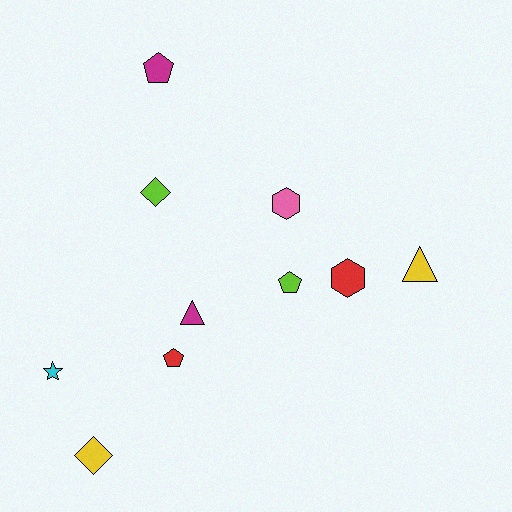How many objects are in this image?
There are 10 objects.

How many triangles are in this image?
There are 2 triangles.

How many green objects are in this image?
There are no green objects.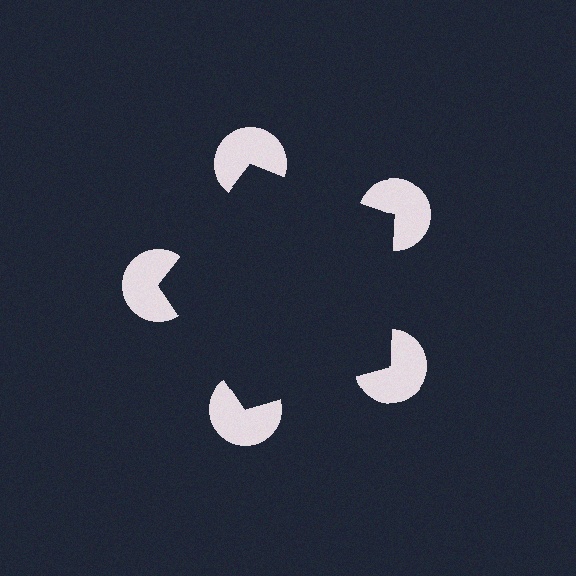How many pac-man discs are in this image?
There are 5 — one at each vertex of the illusory pentagon.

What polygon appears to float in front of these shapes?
An illusory pentagon — its edges are inferred from the aligned wedge cuts in the pac-man discs, not physically drawn.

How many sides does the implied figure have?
5 sides.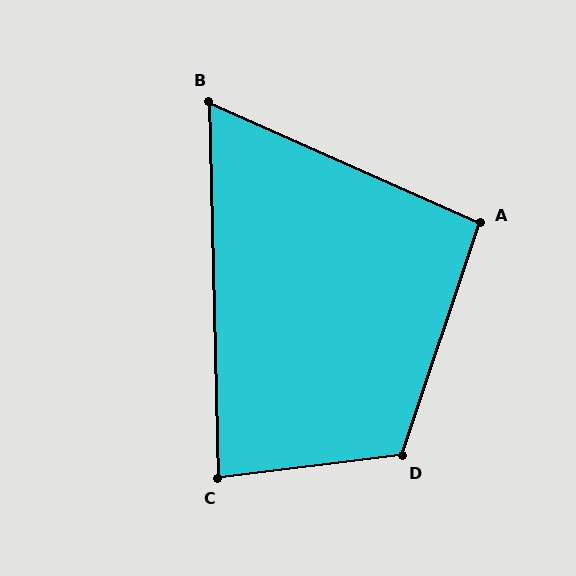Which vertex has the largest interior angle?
D, at approximately 115 degrees.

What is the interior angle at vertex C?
Approximately 84 degrees (acute).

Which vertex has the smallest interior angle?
B, at approximately 65 degrees.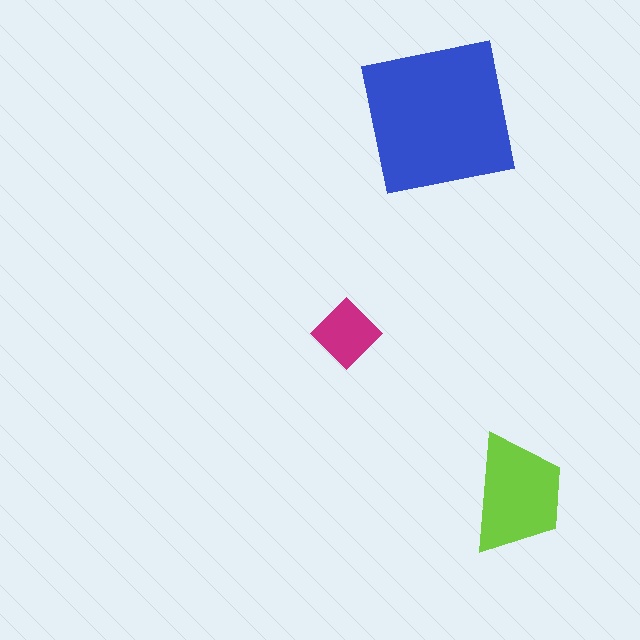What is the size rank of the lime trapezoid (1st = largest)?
2nd.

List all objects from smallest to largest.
The magenta diamond, the lime trapezoid, the blue square.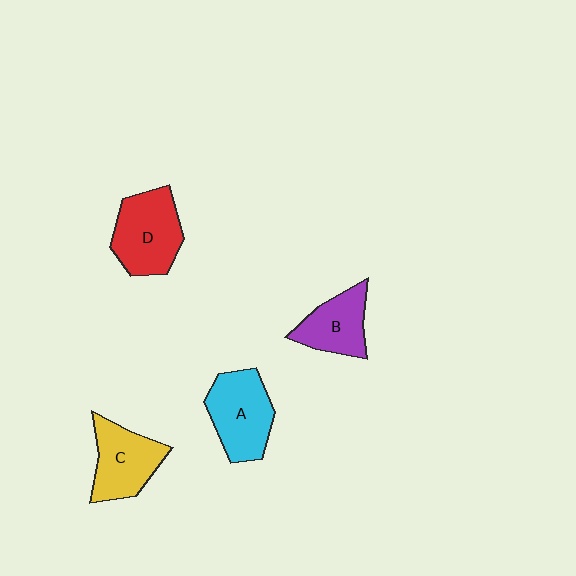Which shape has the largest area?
Shape D (red).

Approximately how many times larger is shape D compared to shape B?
Approximately 1.4 times.